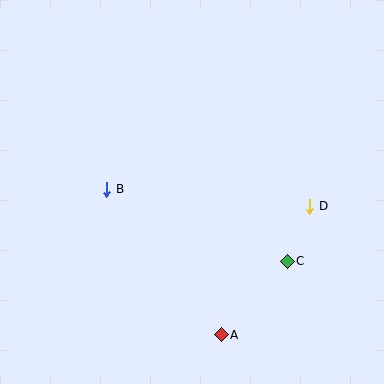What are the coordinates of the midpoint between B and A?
The midpoint between B and A is at (164, 262).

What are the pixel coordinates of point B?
Point B is at (107, 189).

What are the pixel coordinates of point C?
Point C is at (287, 261).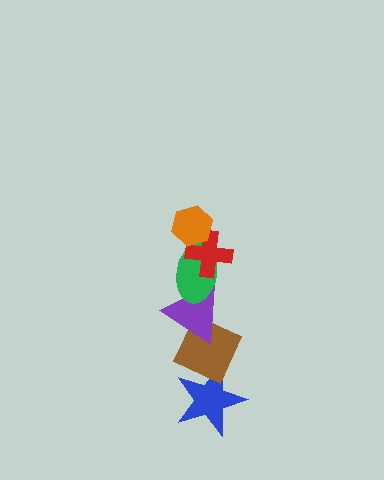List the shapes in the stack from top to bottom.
From top to bottom: the orange hexagon, the red cross, the green ellipse, the purple triangle, the brown diamond, the blue star.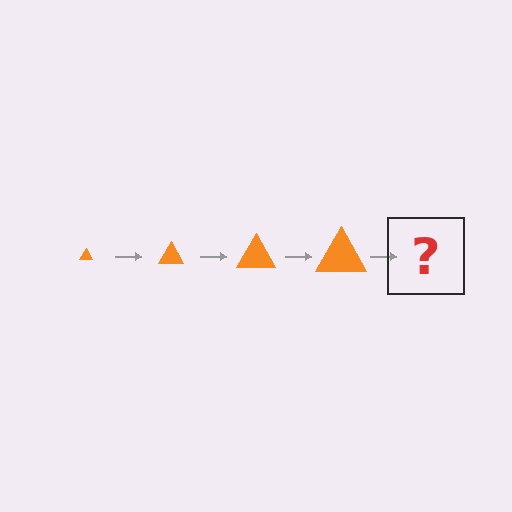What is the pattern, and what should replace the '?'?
The pattern is that the triangle gets progressively larger each step. The '?' should be an orange triangle, larger than the previous one.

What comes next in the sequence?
The next element should be an orange triangle, larger than the previous one.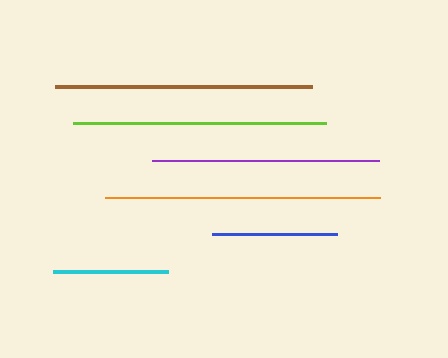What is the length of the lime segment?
The lime segment is approximately 253 pixels long.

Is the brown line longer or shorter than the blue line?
The brown line is longer than the blue line.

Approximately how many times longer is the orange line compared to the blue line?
The orange line is approximately 2.2 times the length of the blue line.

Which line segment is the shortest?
The cyan line is the shortest at approximately 115 pixels.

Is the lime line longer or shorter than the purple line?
The lime line is longer than the purple line.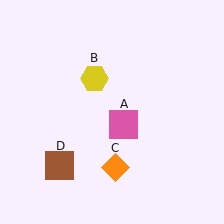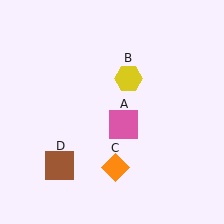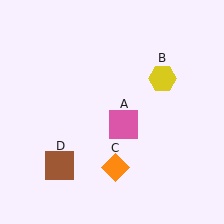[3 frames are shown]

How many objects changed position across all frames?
1 object changed position: yellow hexagon (object B).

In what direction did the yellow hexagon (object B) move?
The yellow hexagon (object B) moved right.